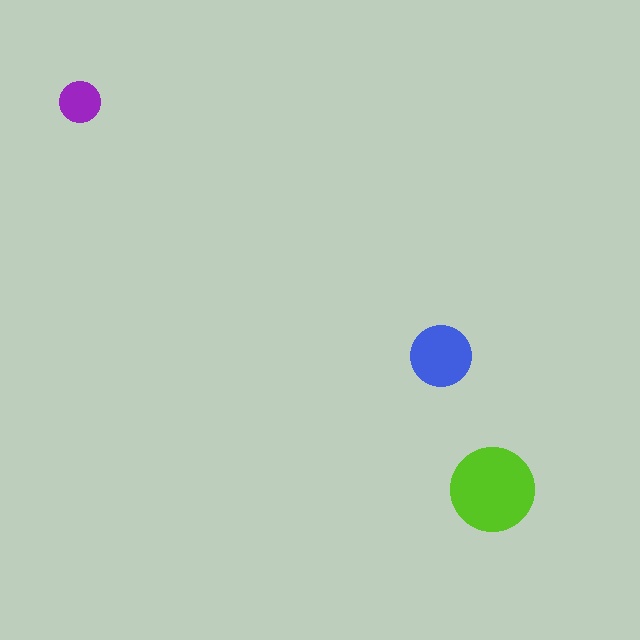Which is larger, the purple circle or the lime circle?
The lime one.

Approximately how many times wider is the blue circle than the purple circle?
About 1.5 times wider.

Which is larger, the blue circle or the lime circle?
The lime one.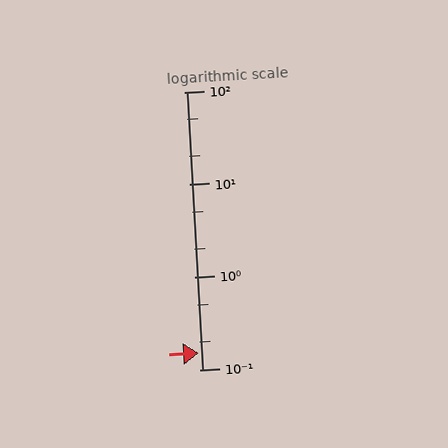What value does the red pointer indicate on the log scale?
The pointer indicates approximately 0.15.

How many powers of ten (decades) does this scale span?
The scale spans 3 decades, from 0.1 to 100.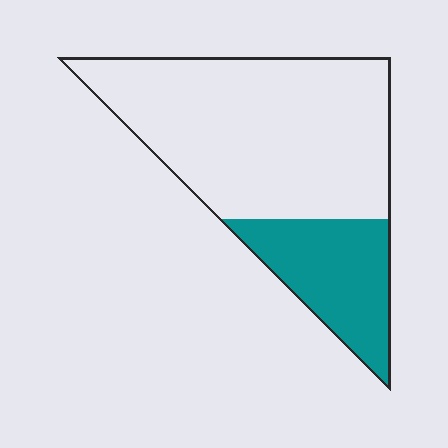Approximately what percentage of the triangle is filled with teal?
Approximately 25%.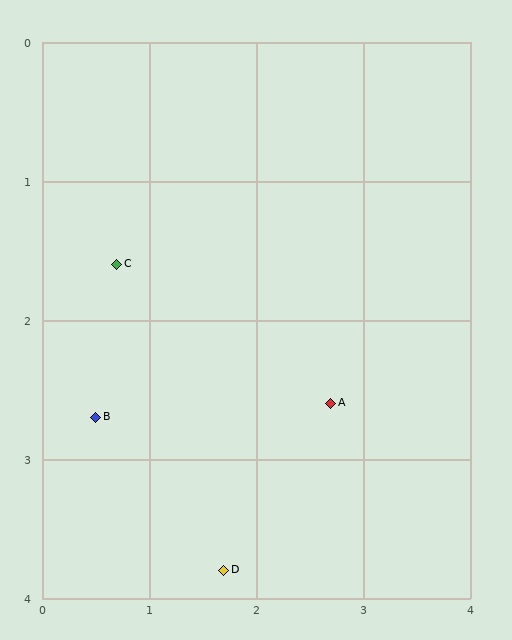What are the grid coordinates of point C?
Point C is at approximately (0.7, 1.6).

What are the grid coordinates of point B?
Point B is at approximately (0.5, 2.7).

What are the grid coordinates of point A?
Point A is at approximately (2.7, 2.6).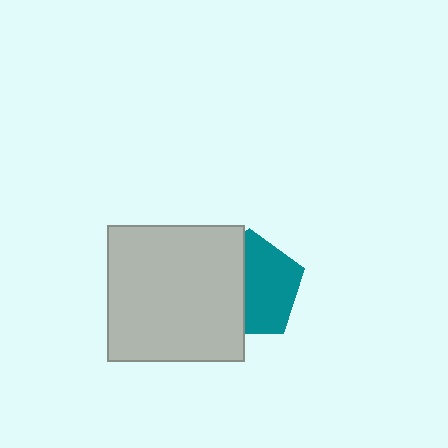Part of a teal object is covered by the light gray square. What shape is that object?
It is a pentagon.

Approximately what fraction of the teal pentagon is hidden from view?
Roughly 45% of the teal pentagon is hidden behind the light gray square.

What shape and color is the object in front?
The object in front is a light gray square.